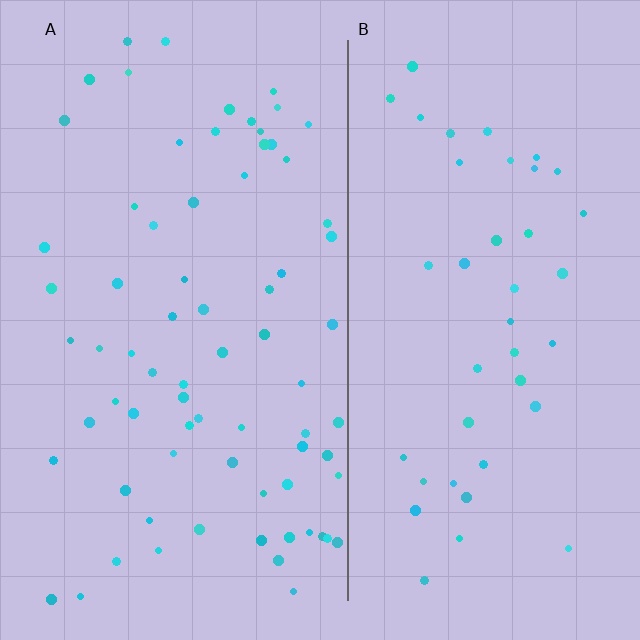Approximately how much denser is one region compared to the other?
Approximately 1.8× — region A over region B.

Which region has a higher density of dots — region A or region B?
A (the left).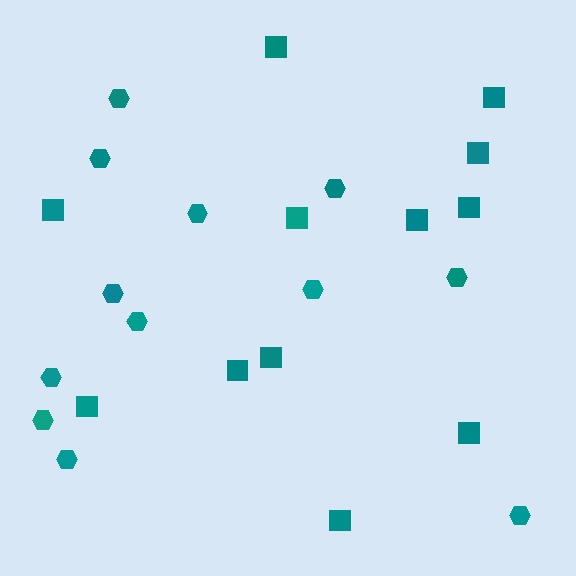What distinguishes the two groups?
There are 2 groups: one group of hexagons (12) and one group of squares (12).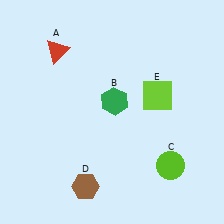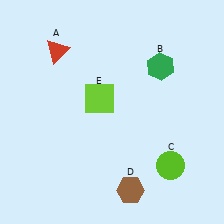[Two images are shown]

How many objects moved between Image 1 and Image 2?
3 objects moved between the two images.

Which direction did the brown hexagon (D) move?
The brown hexagon (D) moved right.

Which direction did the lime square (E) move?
The lime square (E) moved left.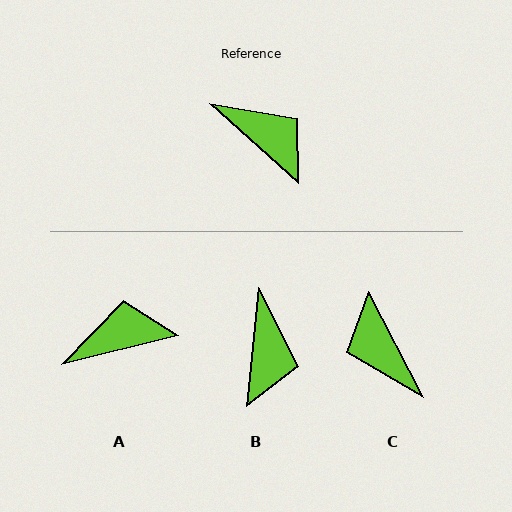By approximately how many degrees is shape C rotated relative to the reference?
Approximately 160 degrees counter-clockwise.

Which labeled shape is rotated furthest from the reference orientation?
C, about 160 degrees away.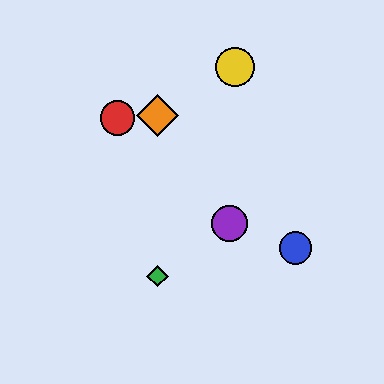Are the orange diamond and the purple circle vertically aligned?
No, the orange diamond is at x≈158 and the purple circle is at x≈229.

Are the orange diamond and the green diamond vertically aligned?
Yes, both are at x≈158.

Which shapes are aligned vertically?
The green diamond, the orange diamond are aligned vertically.